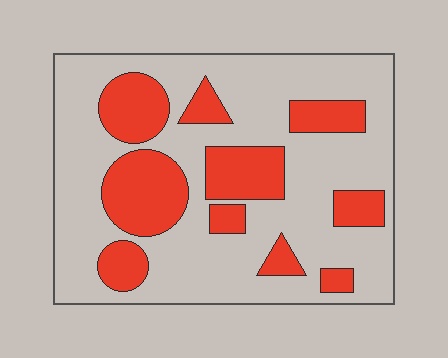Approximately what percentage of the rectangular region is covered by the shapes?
Approximately 30%.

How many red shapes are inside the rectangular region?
10.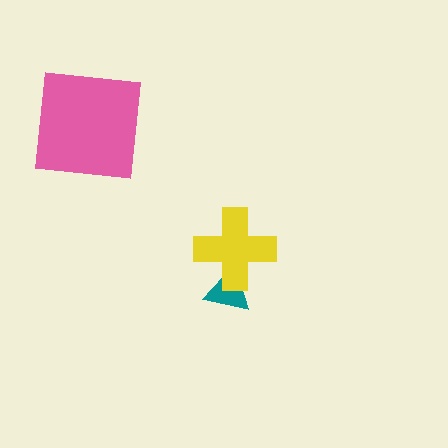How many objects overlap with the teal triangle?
1 object overlaps with the teal triangle.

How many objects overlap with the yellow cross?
1 object overlaps with the yellow cross.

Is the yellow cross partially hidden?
No, no other shape covers it.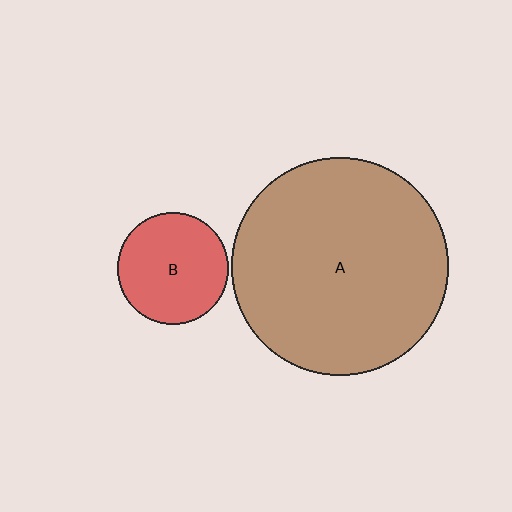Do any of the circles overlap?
No, none of the circles overlap.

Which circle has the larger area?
Circle A (brown).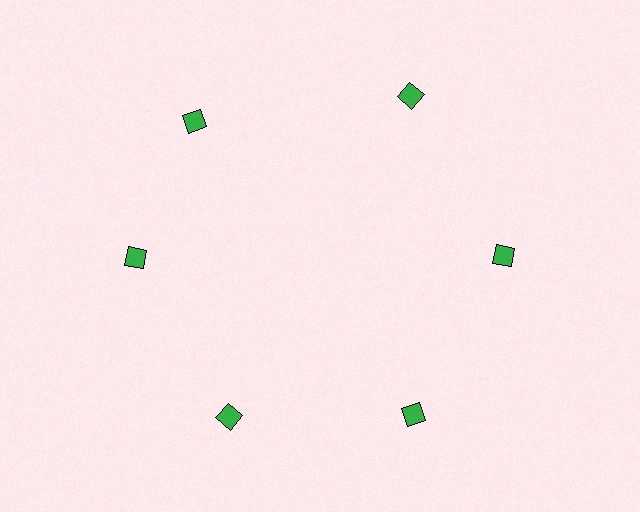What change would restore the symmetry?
The symmetry would be restored by rotating it back into even spacing with its neighbors so that all 6 diamonds sit at equal angles and equal distance from the center.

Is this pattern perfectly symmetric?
No. The 6 green diamonds are arranged in a ring, but one element near the 11 o'clock position is rotated out of alignment along the ring, breaking the 6-fold rotational symmetry.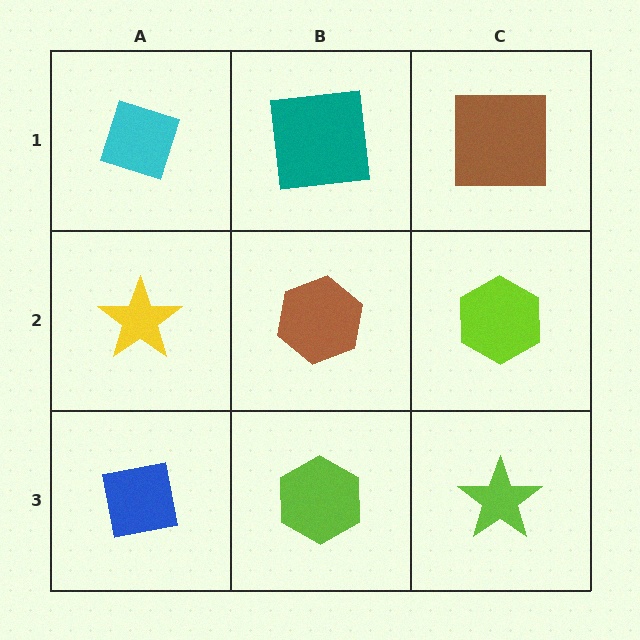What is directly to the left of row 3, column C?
A lime hexagon.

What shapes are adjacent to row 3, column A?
A yellow star (row 2, column A), a lime hexagon (row 3, column B).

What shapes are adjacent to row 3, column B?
A brown hexagon (row 2, column B), a blue square (row 3, column A), a lime star (row 3, column C).